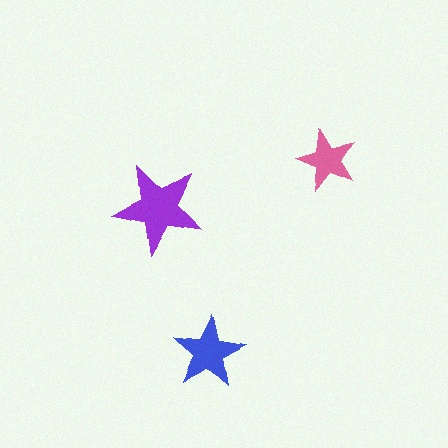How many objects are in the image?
There are 3 objects in the image.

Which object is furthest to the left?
The purple star is leftmost.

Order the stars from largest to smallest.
the purple one, the blue one, the pink one.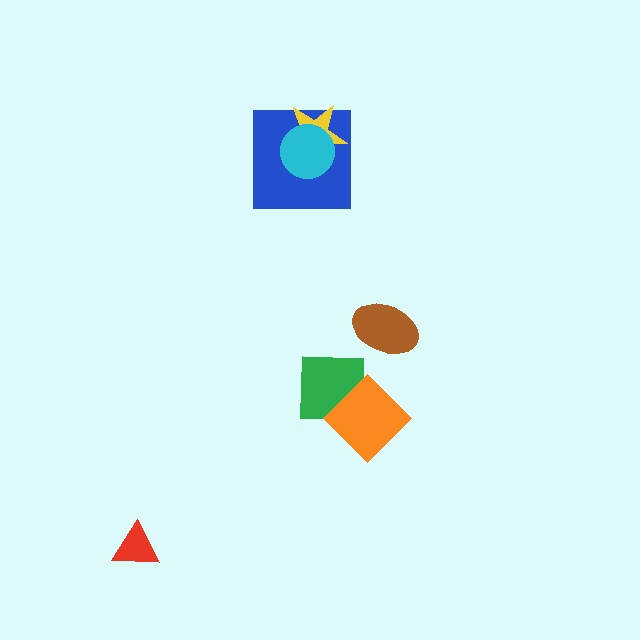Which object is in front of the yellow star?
The cyan circle is in front of the yellow star.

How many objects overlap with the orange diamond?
1 object overlaps with the orange diamond.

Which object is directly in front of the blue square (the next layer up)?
The yellow star is directly in front of the blue square.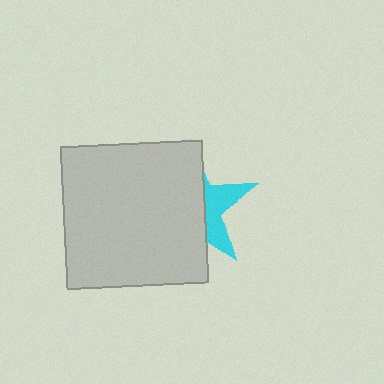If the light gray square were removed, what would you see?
You would see the complete cyan star.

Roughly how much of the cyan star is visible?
A small part of it is visible (roughly 32%).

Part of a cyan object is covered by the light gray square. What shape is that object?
It is a star.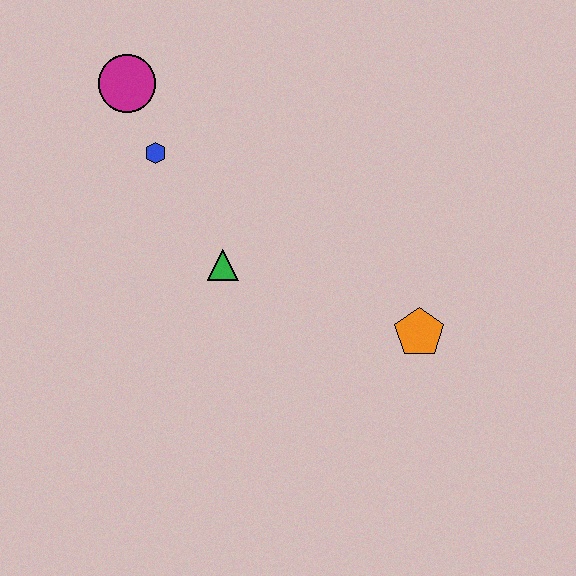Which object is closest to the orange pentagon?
The green triangle is closest to the orange pentagon.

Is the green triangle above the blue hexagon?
No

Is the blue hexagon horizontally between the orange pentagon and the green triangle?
No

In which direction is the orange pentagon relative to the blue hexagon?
The orange pentagon is to the right of the blue hexagon.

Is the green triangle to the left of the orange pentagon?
Yes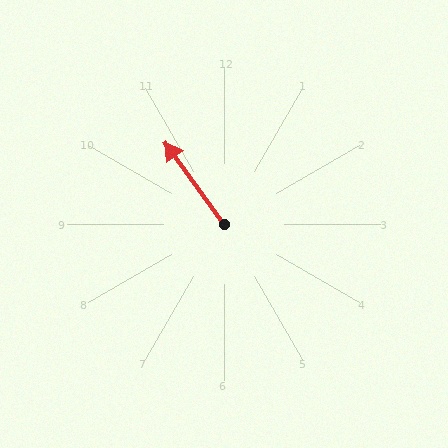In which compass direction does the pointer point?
Northwest.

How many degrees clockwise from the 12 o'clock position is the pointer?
Approximately 324 degrees.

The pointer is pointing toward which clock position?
Roughly 11 o'clock.